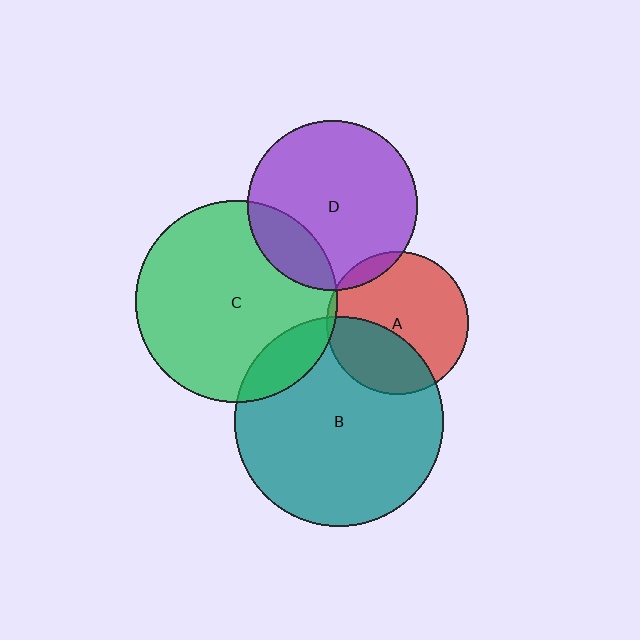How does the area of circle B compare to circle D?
Approximately 1.5 times.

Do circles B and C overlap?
Yes.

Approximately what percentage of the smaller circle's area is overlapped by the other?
Approximately 15%.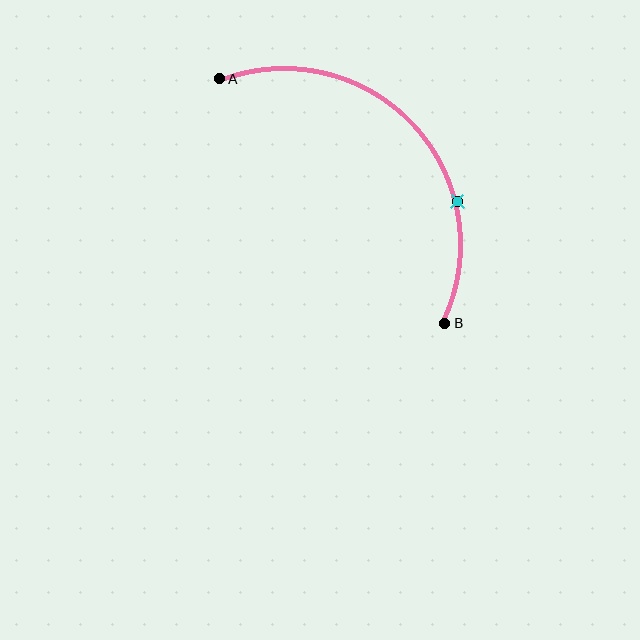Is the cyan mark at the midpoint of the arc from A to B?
No. The cyan mark lies on the arc but is closer to endpoint B. The arc midpoint would be at the point on the curve equidistant along the arc from both A and B.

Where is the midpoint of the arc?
The arc midpoint is the point on the curve farthest from the straight line joining A and B. It sits above and to the right of that line.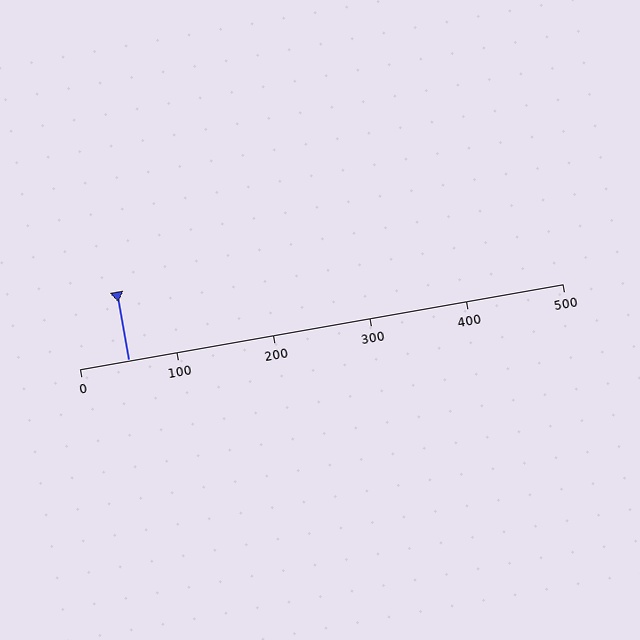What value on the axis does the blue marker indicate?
The marker indicates approximately 50.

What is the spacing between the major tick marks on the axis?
The major ticks are spaced 100 apart.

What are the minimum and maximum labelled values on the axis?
The axis runs from 0 to 500.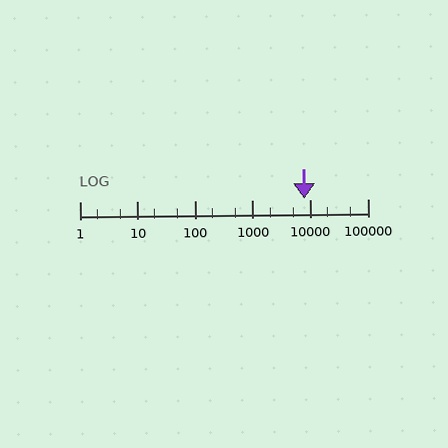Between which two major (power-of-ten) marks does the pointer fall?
The pointer is between 1000 and 10000.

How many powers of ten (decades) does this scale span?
The scale spans 5 decades, from 1 to 100000.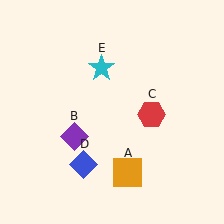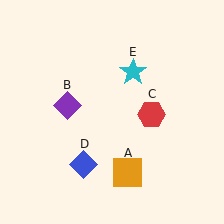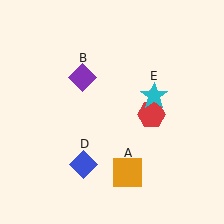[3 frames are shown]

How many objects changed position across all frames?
2 objects changed position: purple diamond (object B), cyan star (object E).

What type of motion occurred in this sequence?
The purple diamond (object B), cyan star (object E) rotated clockwise around the center of the scene.